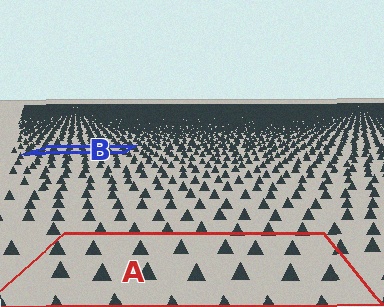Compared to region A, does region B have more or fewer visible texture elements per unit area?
Region B has more texture elements per unit area — they are packed more densely because it is farther away.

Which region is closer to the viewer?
Region A is closer. The texture elements there are larger and more spread out.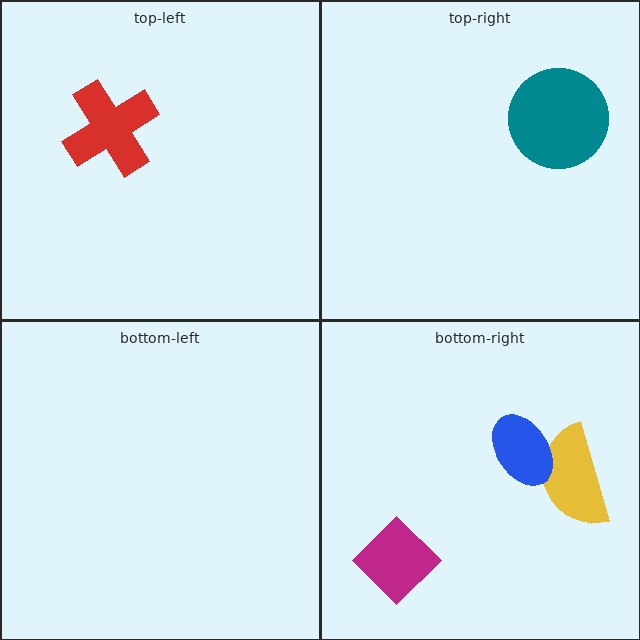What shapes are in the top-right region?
The teal circle.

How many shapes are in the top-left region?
1.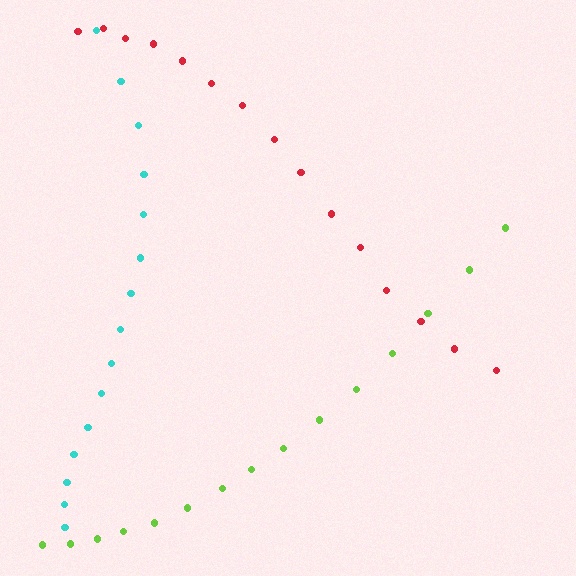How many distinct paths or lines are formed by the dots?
There are 3 distinct paths.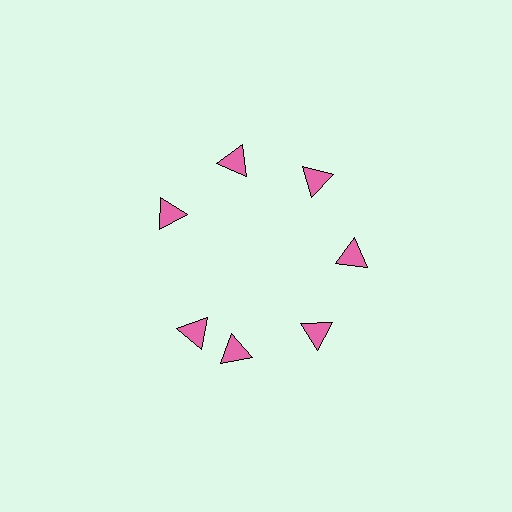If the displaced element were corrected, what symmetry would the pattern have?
It would have 7-fold rotational symmetry — the pattern would map onto itself every 51 degrees.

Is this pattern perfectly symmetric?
No. The 7 pink triangles are arranged in a ring, but one element near the 8 o'clock position is rotated out of alignment along the ring, breaking the 7-fold rotational symmetry.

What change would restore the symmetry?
The symmetry would be restored by rotating it back into even spacing with its neighbors so that all 7 triangles sit at equal angles and equal distance from the center.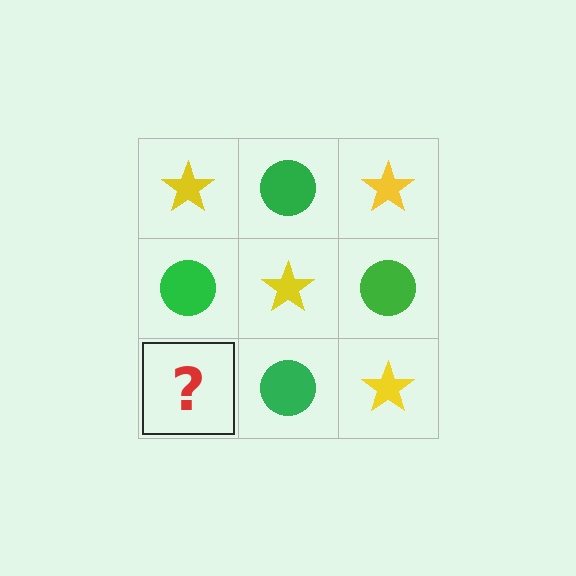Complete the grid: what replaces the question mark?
The question mark should be replaced with a yellow star.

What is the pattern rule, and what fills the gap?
The rule is that it alternates yellow star and green circle in a checkerboard pattern. The gap should be filled with a yellow star.